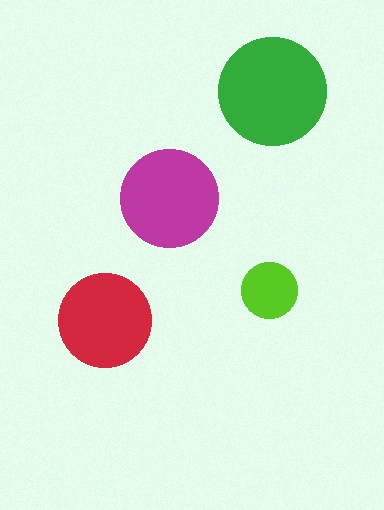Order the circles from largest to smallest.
the green one, the magenta one, the red one, the lime one.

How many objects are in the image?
There are 4 objects in the image.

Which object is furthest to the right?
The green circle is rightmost.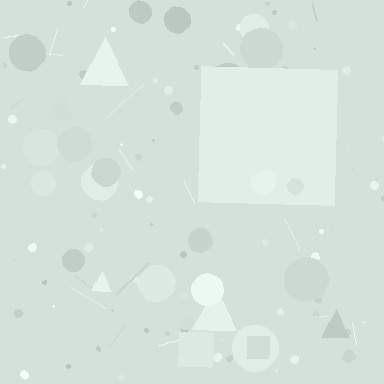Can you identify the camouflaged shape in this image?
The camouflaged shape is a square.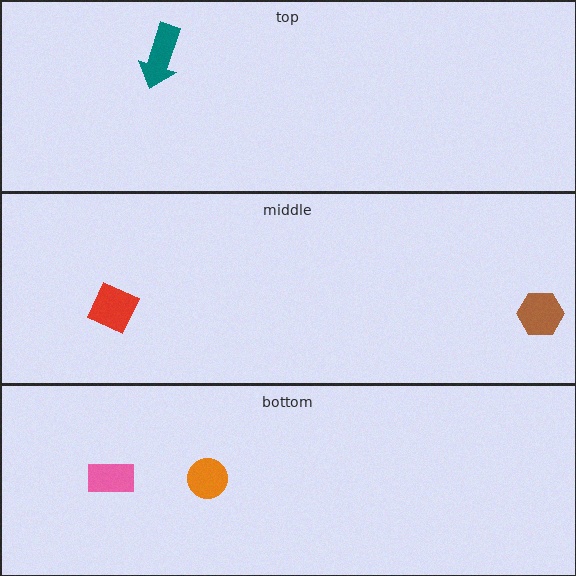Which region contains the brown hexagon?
The middle region.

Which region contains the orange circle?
The bottom region.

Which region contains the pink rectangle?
The bottom region.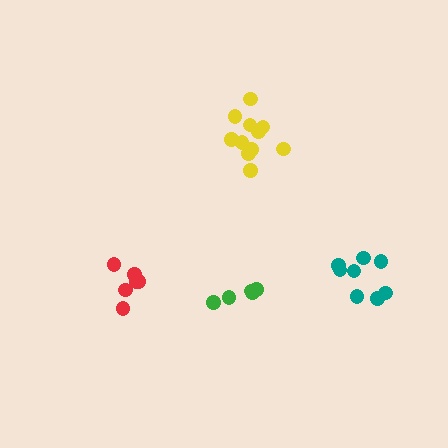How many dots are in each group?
Group 1: 6 dots, Group 2: 5 dots, Group 3: 8 dots, Group 4: 11 dots (30 total).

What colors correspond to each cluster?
The clusters are colored: red, green, teal, yellow.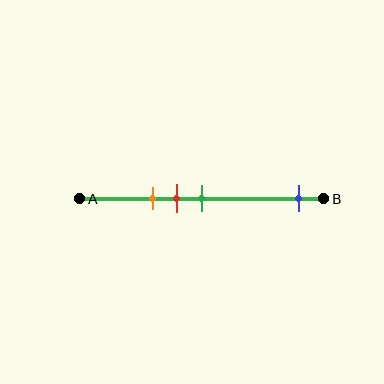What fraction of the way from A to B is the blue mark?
The blue mark is approximately 90% (0.9) of the way from A to B.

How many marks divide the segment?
There are 4 marks dividing the segment.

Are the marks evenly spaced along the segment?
No, the marks are not evenly spaced.